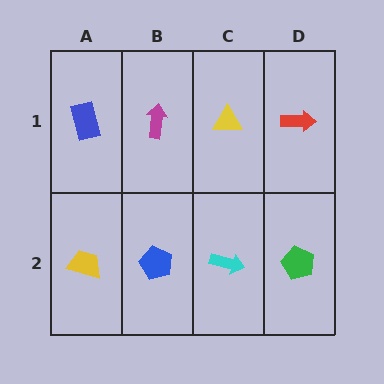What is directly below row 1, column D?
A green pentagon.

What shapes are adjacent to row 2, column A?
A blue rectangle (row 1, column A), a blue pentagon (row 2, column B).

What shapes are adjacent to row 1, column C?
A cyan arrow (row 2, column C), a magenta arrow (row 1, column B), a red arrow (row 1, column D).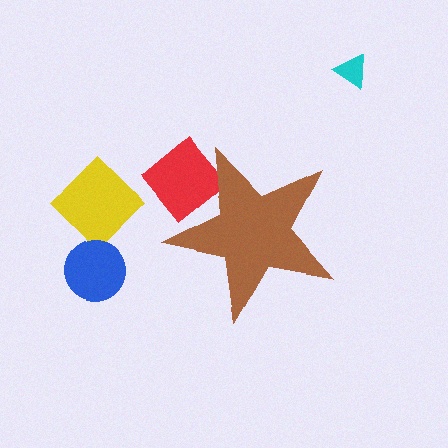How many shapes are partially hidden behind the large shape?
1 shape is partially hidden.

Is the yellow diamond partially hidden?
No, the yellow diamond is fully visible.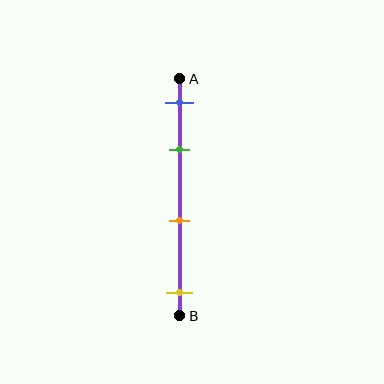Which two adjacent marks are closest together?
The blue and green marks are the closest adjacent pair.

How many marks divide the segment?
There are 4 marks dividing the segment.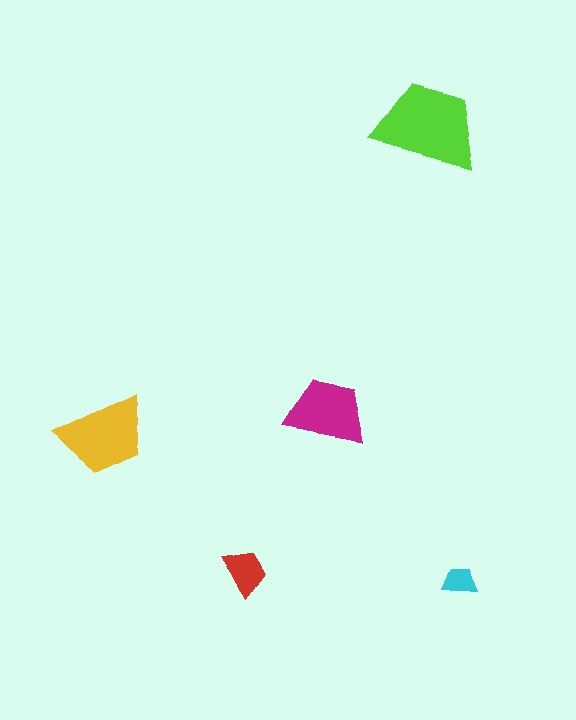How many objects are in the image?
There are 5 objects in the image.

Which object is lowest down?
The red trapezoid is bottommost.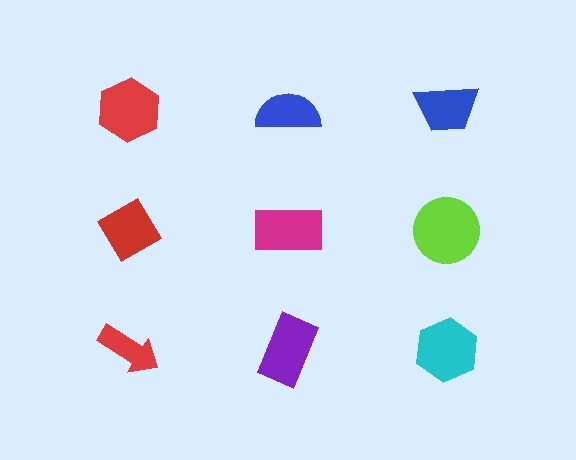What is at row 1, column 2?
A blue semicircle.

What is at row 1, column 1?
A red hexagon.